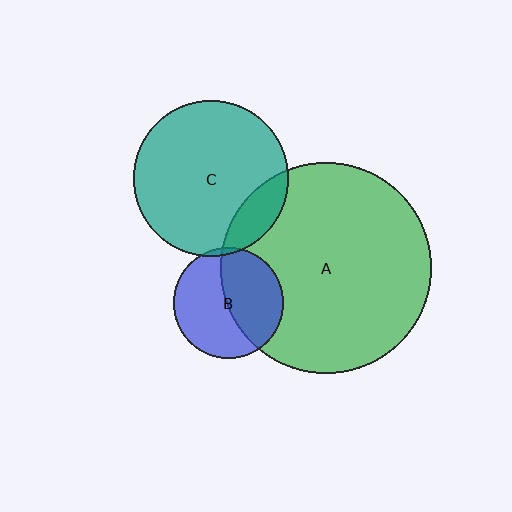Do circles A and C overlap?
Yes.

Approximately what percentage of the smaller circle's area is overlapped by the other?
Approximately 15%.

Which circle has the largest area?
Circle A (green).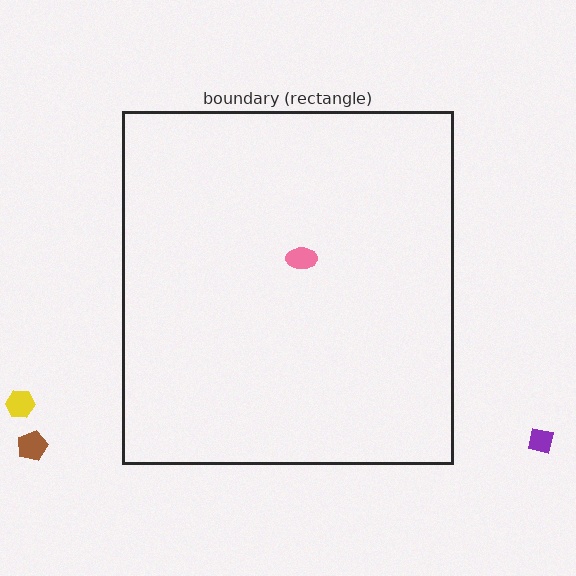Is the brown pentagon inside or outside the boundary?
Outside.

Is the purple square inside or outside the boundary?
Outside.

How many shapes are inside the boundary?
1 inside, 3 outside.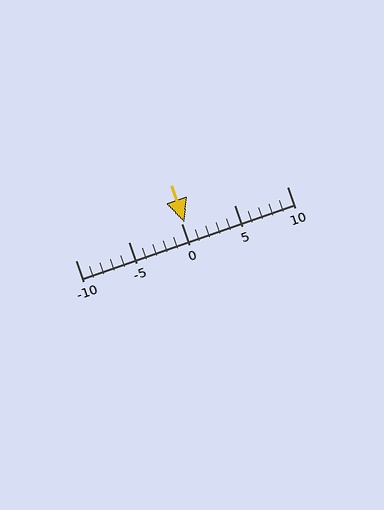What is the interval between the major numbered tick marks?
The major tick marks are spaced 5 units apart.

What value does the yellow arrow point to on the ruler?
The yellow arrow points to approximately 0.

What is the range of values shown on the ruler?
The ruler shows values from -10 to 10.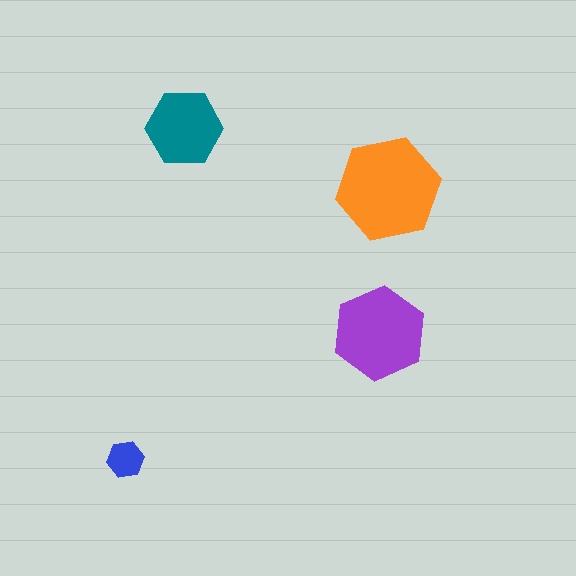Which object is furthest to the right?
The orange hexagon is rightmost.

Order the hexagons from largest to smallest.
the orange one, the purple one, the teal one, the blue one.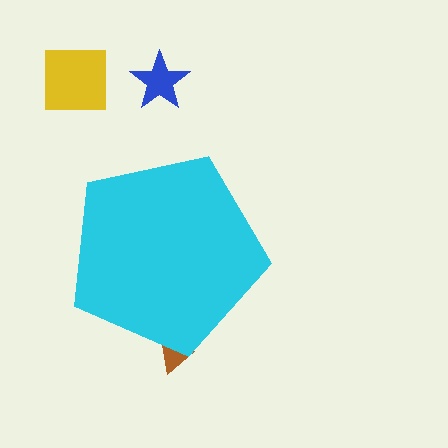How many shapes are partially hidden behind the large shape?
1 shape is partially hidden.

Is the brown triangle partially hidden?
Yes, the brown triangle is partially hidden behind the cyan pentagon.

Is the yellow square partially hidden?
No, the yellow square is fully visible.